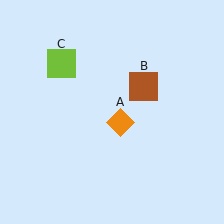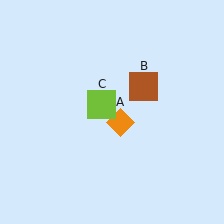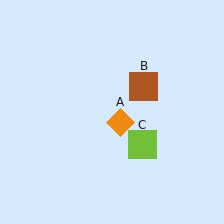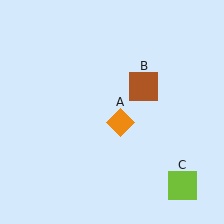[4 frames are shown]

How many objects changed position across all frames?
1 object changed position: lime square (object C).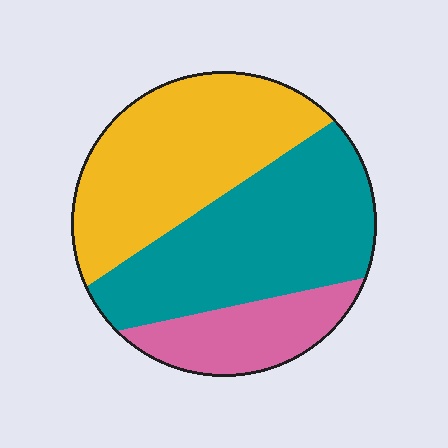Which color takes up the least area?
Pink, at roughly 20%.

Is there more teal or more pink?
Teal.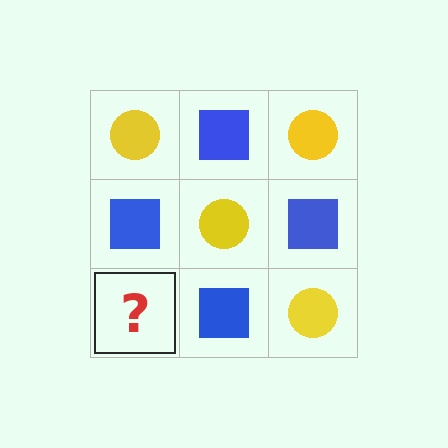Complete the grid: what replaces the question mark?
The question mark should be replaced with a yellow circle.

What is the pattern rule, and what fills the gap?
The rule is that it alternates yellow circle and blue square in a checkerboard pattern. The gap should be filled with a yellow circle.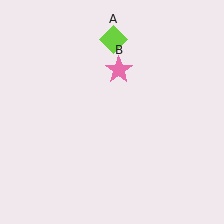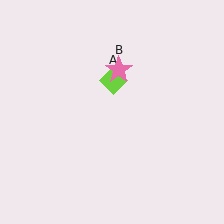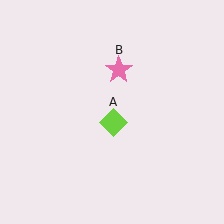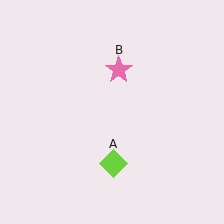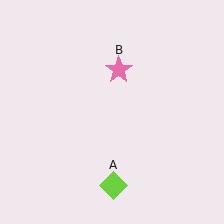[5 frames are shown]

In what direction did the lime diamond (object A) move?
The lime diamond (object A) moved down.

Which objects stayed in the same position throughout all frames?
Pink star (object B) remained stationary.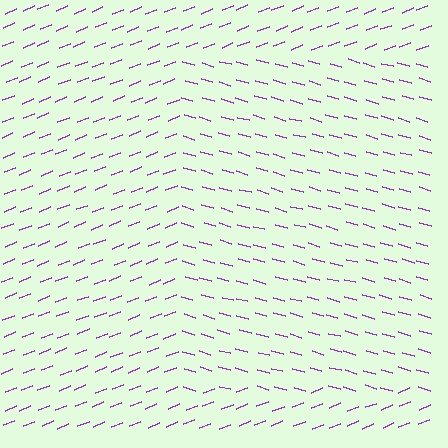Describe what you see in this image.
The image is filled with small purple line segments. A rectangle region in the image has lines oriented differently from the surrounding lines, creating a visible texture boundary.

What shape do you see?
I see a rectangle.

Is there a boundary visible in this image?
Yes, there is a texture boundary formed by a change in line orientation.